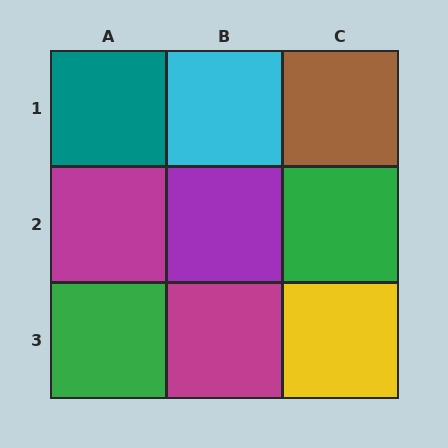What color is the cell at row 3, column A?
Green.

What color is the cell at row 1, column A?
Teal.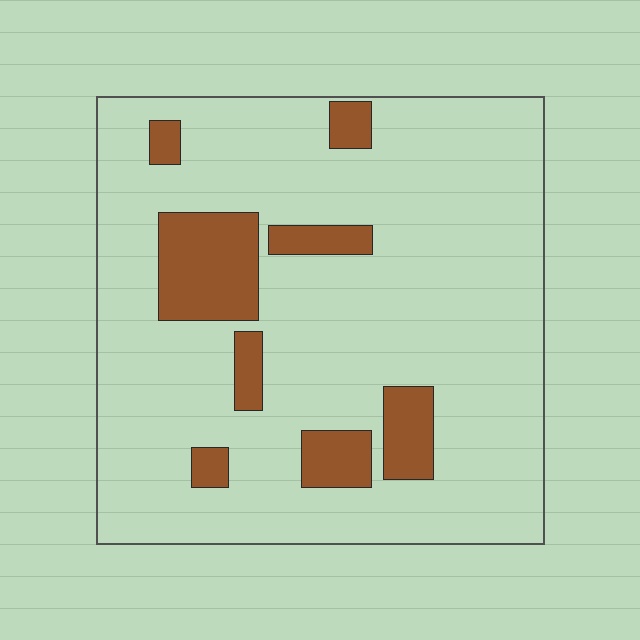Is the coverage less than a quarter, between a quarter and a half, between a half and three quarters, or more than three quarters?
Less than a quarter.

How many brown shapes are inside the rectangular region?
8.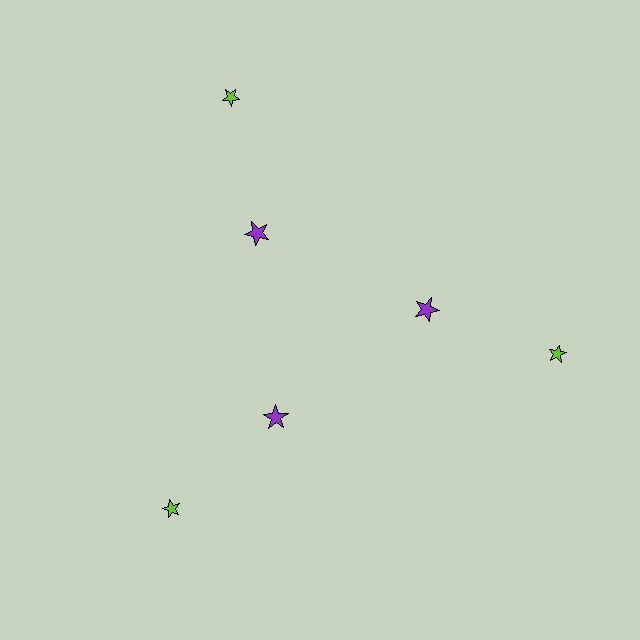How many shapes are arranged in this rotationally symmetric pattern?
There are 6 shapes, arranged in 3 groups of 2.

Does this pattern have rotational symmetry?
Yes, this pattern has 3-fold rotational symmetry. It looks the same after rotating 120 degrees around the center.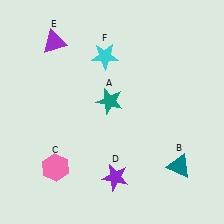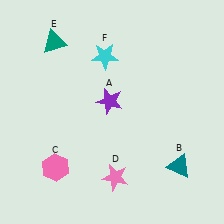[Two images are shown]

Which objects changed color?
A changed from teal to purple. D changed from purple to pink. E changed from purple to teal.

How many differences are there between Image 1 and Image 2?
There are 3 differences between the two images.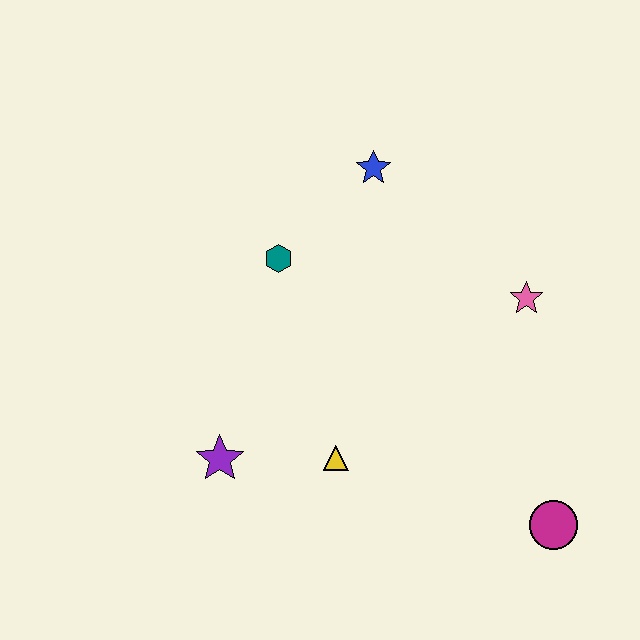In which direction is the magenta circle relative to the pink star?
The magenta circle is below the pink star.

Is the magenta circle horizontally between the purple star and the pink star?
No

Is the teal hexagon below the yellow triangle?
No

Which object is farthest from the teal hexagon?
The magenta circle is farthest from the teal hexagon.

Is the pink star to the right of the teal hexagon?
Yes